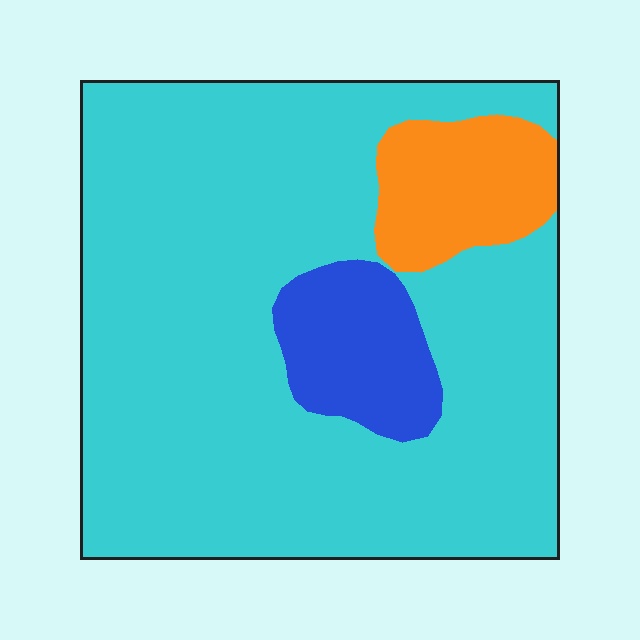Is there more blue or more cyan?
Cyan.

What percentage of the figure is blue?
Blue covers 10% of the figure.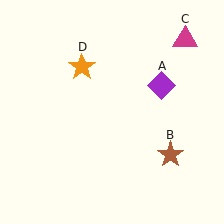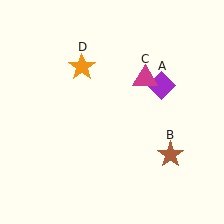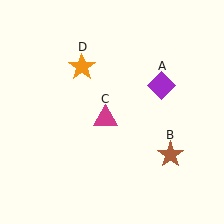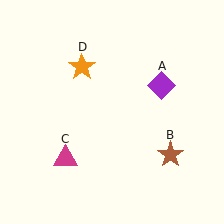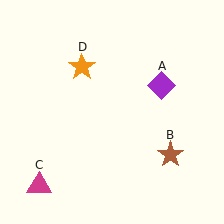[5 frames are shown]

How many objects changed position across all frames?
1 object changed position: magenta triangle (object C).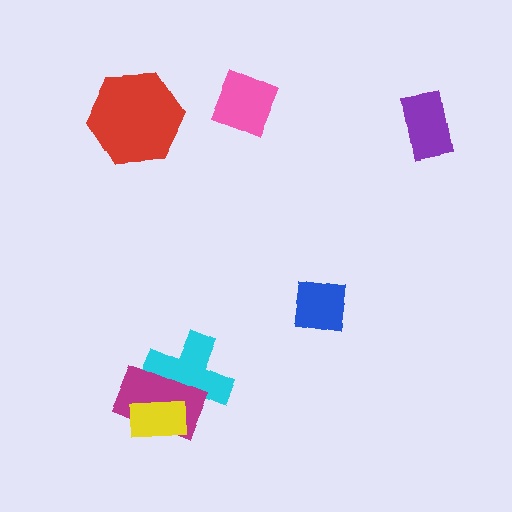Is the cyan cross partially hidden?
Yes, it is partially covered by another shape.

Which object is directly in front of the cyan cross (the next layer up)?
The magenta rectangle is directly in front of the cyan cross.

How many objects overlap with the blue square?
0 objects overlap with the blue square.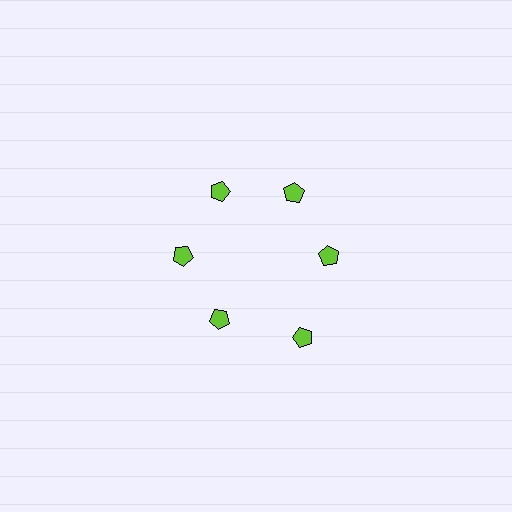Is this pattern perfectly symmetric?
No. The 6 lime pentagons are arranged in a ring, but one element near the 5 o'clock position is pushed outward from the center, breaking the 6-fold rotational symmetry.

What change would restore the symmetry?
The symmetry would be restored by moving it inward, back onto the ring so that all 6 pentagons sit at equal angles and equal distance from the center.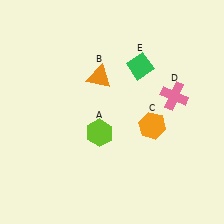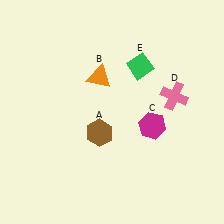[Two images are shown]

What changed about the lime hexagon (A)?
In Image 1, A is lime. In Image 2, it changed to brown.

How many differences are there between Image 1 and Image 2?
There are 2 differences between the two images.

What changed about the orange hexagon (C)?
In Image 1, C is orange. In Image 2, it changed to magenta.